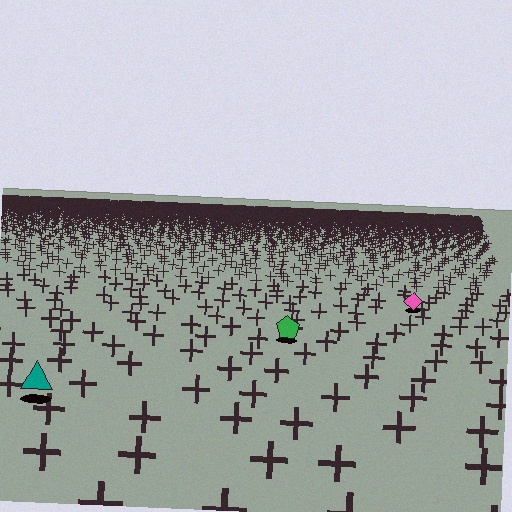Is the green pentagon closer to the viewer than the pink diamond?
Yes. The green pentagon is closer — you can tell from the texture gradient: the ground texture is coarser near it.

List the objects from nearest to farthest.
From nearest to farthest: the teal triangle, the green pentagon, the pink diamond.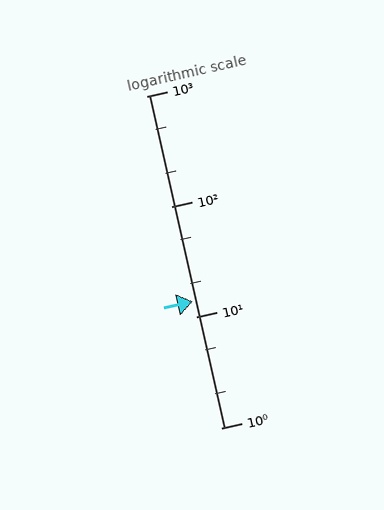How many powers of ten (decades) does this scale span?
The scale spans 3 decades, from 1 to 1000.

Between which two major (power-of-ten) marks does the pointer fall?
The pointer is between 10 and 100.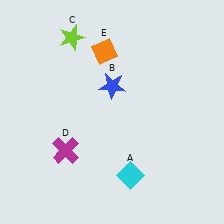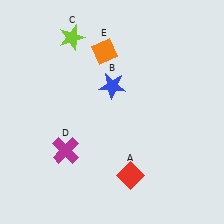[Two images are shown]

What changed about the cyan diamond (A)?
In Image 1, A is cyan. In Image 2, it changed to red.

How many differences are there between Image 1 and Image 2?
There is 1 difference between the two images.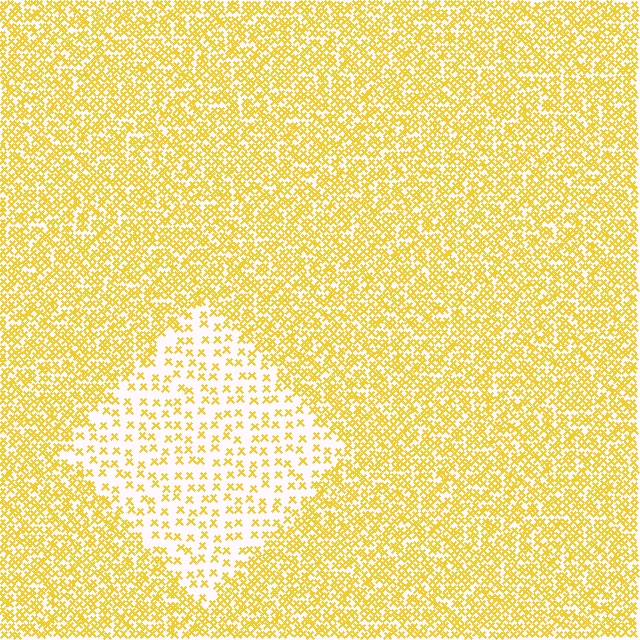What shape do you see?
I see a diamond.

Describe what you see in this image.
The image contains small yellow elements arranged at two different densities. A diamond-shaped region is visible where the elements are less densely packed than the surrounding area.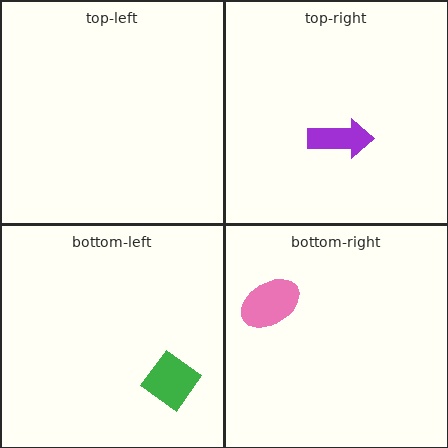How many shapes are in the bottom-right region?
1.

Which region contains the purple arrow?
The top-right region.